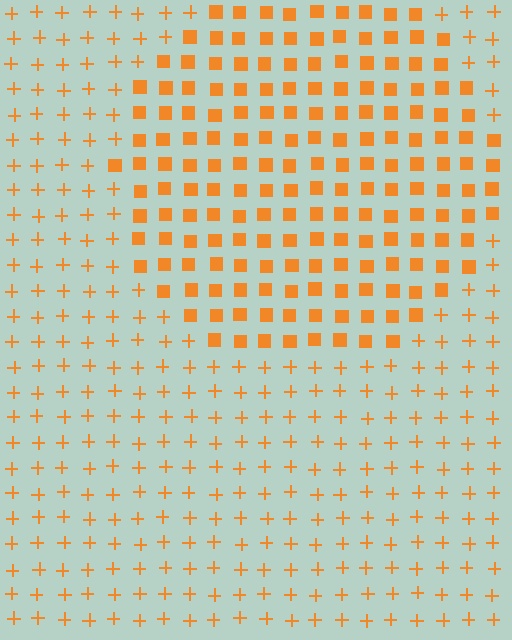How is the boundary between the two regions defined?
The boundary is defined by a change in element shape: squares inside vs. plus signs outside. All elements share the same color and spacing.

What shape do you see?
I see a circle.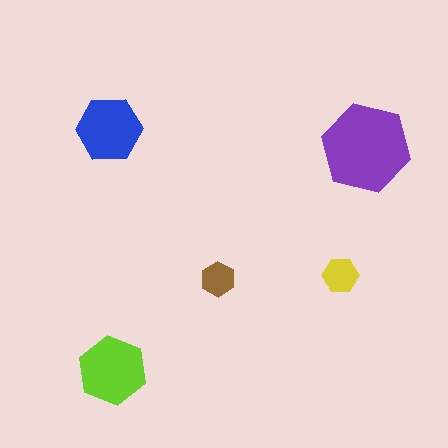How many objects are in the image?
There are 5 objects in the image.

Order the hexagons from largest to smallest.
the purple one, the lime one, the blue one, the yellow one, the brown one.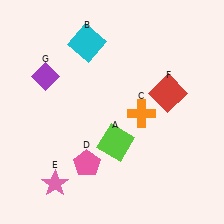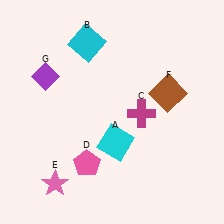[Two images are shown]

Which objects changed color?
A changed from lime to cyan. C changed from orange to magenta. F changed from red to brown.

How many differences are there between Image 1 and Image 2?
There are 3 differences between the two images.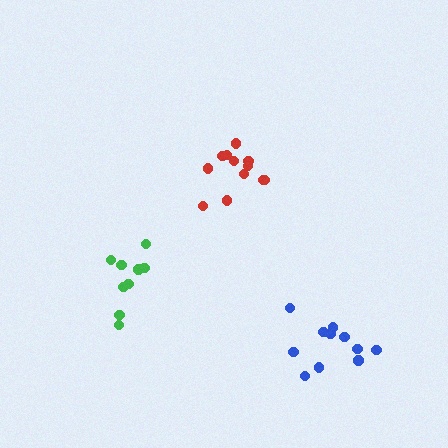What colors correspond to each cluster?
The clusters are colored: green, blue, red.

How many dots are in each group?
Group 1: 9 dots, Group 2: 11 dots, Group 3: 12 dots (32 total).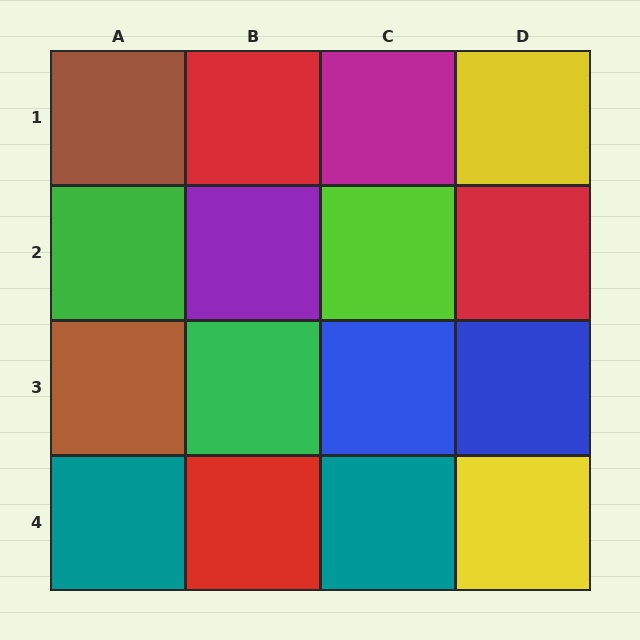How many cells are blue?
2 cells are blue.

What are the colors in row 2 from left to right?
Green, purple, lime, red.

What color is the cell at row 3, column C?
Blue.